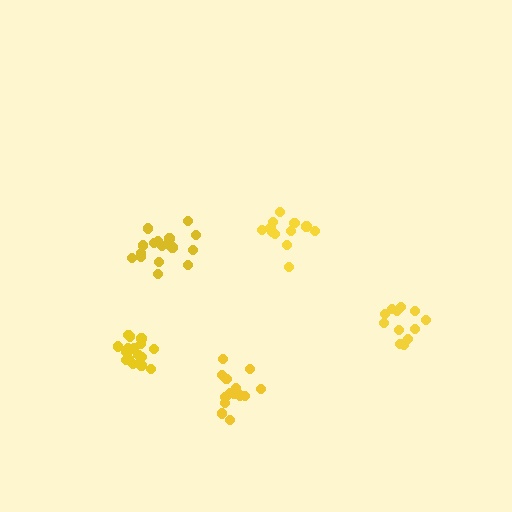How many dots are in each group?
Group 1: 13 dots, Group 2: 12 dots, Group 3: 18 dots, Group 4: 17 dots, Group 5: 14 dots (74 total).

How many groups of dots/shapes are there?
There are 5 groups.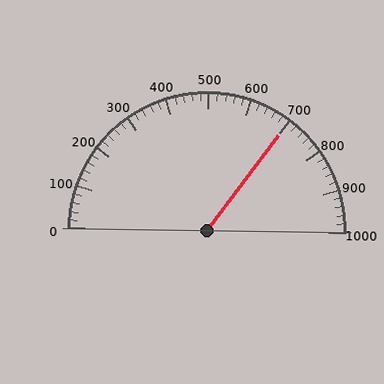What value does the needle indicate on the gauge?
The needle indicates approximately 700.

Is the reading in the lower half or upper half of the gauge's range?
The reading is in the upper half of the range (0 to 1000).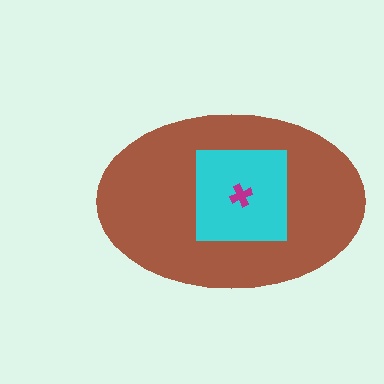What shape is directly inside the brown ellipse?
The cyan square.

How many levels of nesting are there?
3.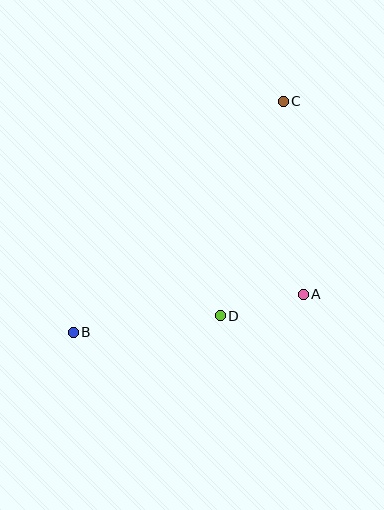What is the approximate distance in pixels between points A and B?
The distance between A and B is approximately 233 pixels.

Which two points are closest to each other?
Points A and D are closest to each other.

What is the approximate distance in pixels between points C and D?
The distance between C and D is approximately 223 pixels.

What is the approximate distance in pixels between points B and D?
The distance between B and D is approximately 148 pixels.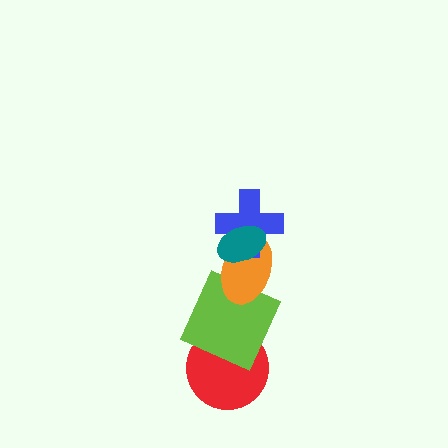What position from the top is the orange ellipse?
The orange ellipse is 3rd from the top.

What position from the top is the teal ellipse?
The teal ellipse is 1st from the top.